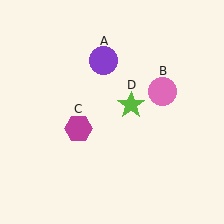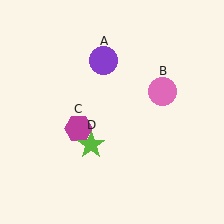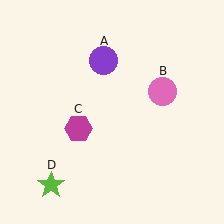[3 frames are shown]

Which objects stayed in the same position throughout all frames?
Purple circle (object A) and pink circle (object B) and magenta hexagon (object C) remained stationary.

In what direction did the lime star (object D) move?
The lime star (object D) moved down and to the left.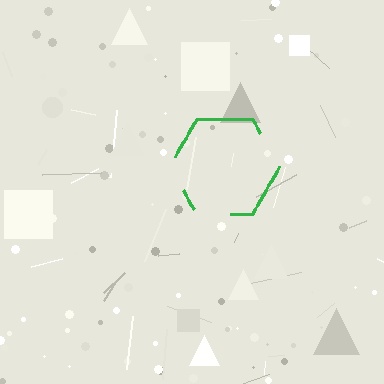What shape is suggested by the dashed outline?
The dashed outline suggests a hexagon.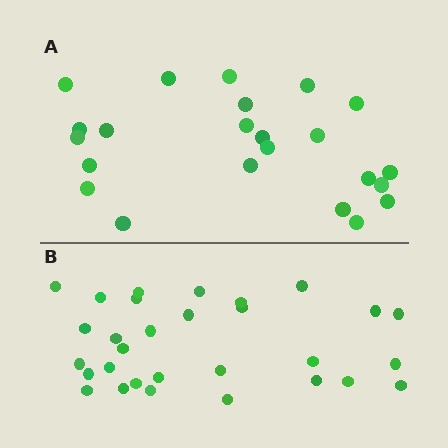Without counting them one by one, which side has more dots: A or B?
Region B (the bottom region) has more dots.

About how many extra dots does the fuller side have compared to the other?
Region B has roughly 8 or so more dots than region A.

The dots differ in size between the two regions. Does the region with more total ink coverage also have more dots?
No. Region A has more total ink coverage because its dots are larger, but region B actually contains more individual dots. Total area can be misleading — the number of items is what matters here.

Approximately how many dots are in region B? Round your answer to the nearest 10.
About 30 dots.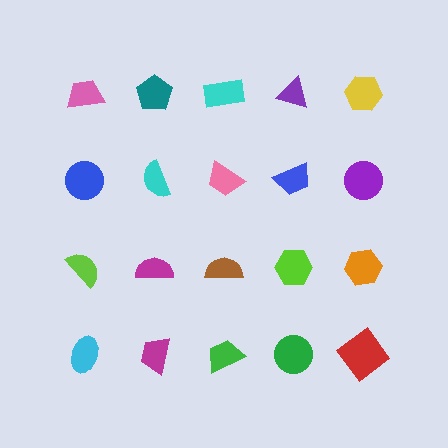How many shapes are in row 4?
5 shapes.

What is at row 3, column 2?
A magenta semicircle.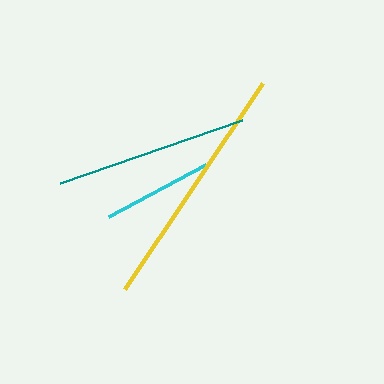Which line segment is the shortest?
The cyan line is the shortest at approximately 111 pixels.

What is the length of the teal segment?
The teal segment is approximately 192 pixels long.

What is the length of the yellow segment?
The yellow segment is approximately 249 pixels long.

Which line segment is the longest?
The yellow line is the longest at approximately 249 pixels.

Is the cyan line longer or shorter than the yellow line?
The yellow line is longer than the cyan line.